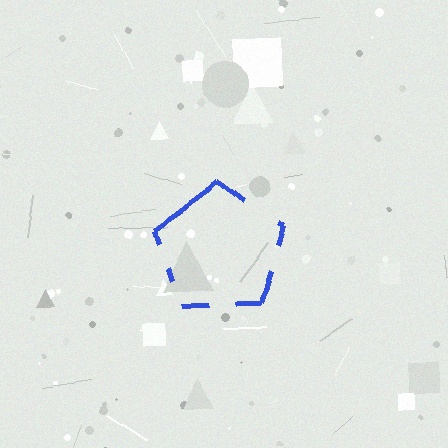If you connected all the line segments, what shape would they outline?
They would outline a pentagon.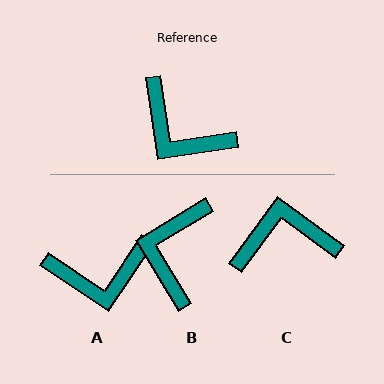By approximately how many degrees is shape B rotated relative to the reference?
Approximately 67 degrees clockwise.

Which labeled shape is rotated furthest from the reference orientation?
C, about 135 degrees away.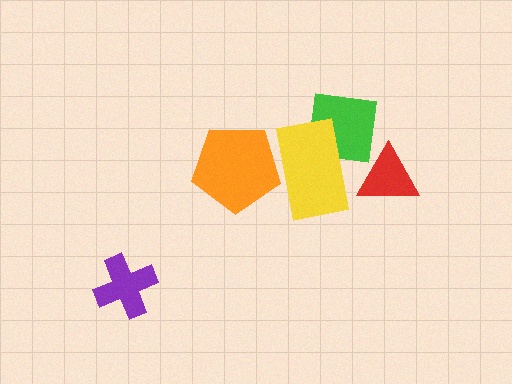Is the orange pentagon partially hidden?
Yes, it is partially covered by another shape.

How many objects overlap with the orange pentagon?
1 object overlaps with the orange pentagon.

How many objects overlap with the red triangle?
1 object overlaps with the red triangle.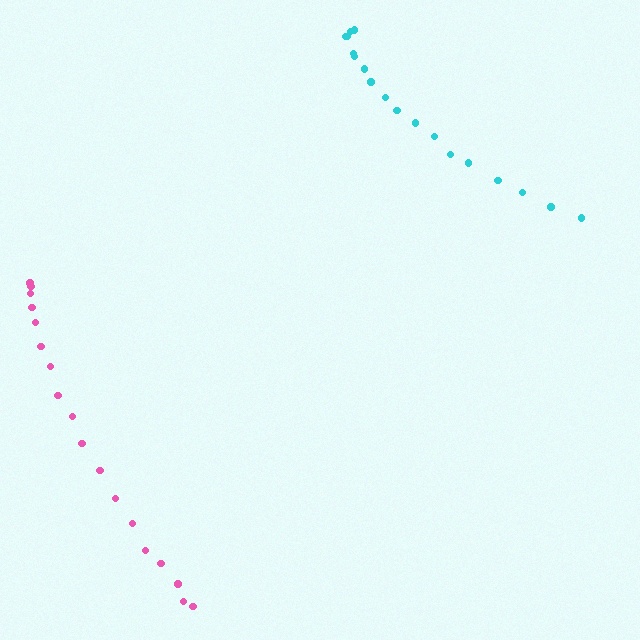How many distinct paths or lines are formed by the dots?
There are 2 distinct paths.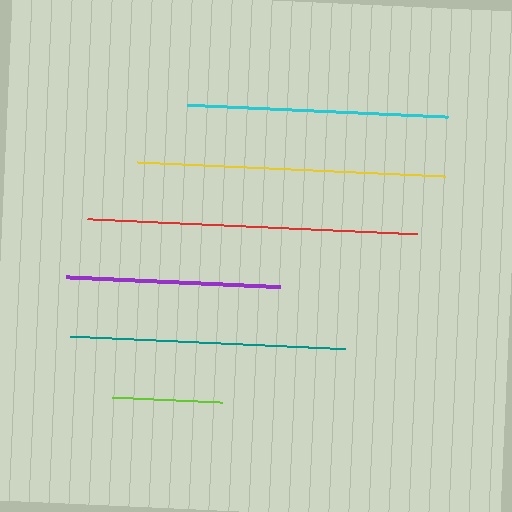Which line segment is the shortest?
The lime line is the shortest at approximately 110 pixels.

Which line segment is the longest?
The red line is the longest at approximately 330 pixels.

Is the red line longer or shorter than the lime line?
The red line is longer than the lime line.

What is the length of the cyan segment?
The cyan segment is approximately 261 pixels long.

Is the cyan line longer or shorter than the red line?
The red line is longer than the cyan line.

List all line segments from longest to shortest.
From longest to shortest: red, yellow, teal, cyan, purple, lime.